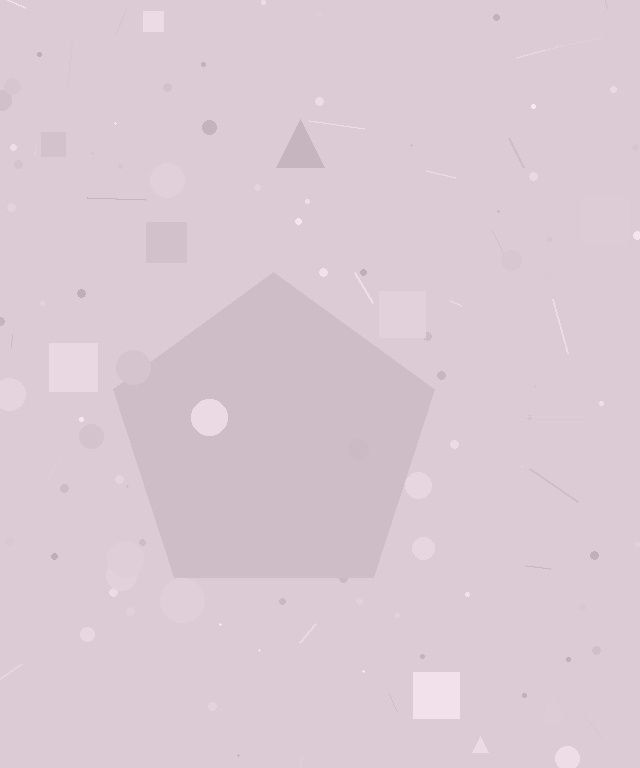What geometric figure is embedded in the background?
A pentagon is embedded in the background.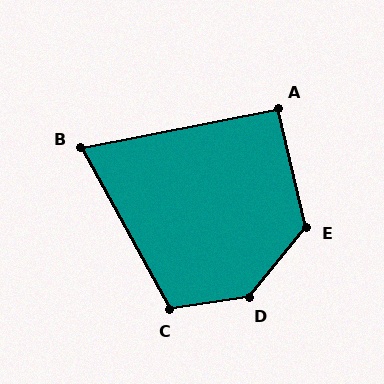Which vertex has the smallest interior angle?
B, at approximately 72 degrees.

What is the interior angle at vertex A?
Approximately 92 degrees (approximately right).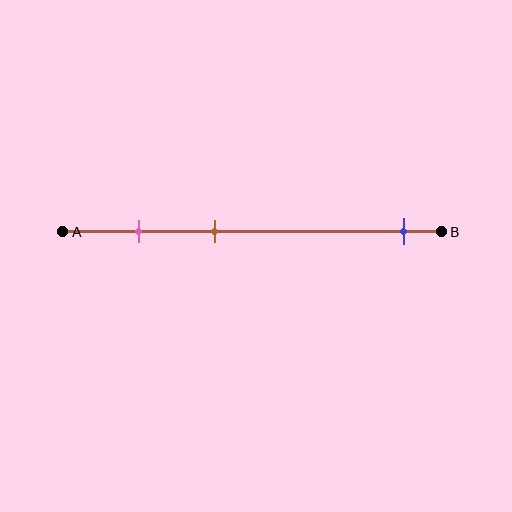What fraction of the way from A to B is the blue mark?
The blue mark is approximately 90% (0.9) of the way from A to B.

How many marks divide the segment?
There are 3 marks dividing the segment.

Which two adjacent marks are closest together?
The pink and brown marks are the closest adjacent pair.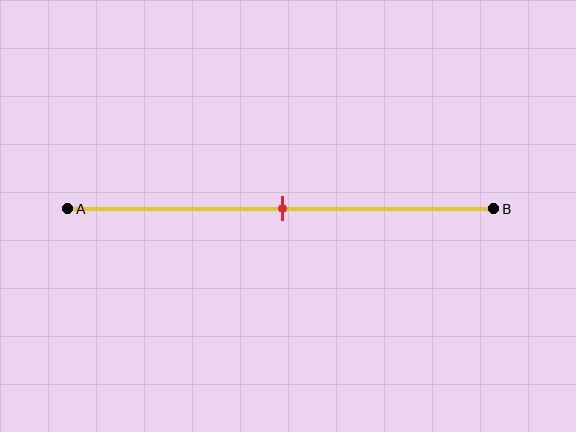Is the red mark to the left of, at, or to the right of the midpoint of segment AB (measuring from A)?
The red mark is approximately at the midpoint of segment AB.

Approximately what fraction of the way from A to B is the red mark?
The red mark is approximately 50% of the way from A to B.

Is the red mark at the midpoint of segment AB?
Yes, the mark is approximately at the midpoint.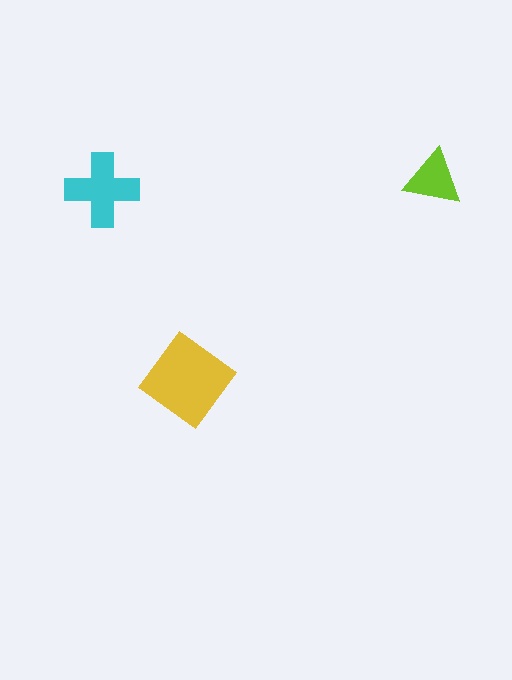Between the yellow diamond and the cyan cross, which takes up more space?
The yellow diamond.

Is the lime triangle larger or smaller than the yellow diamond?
Smaller.